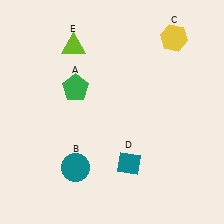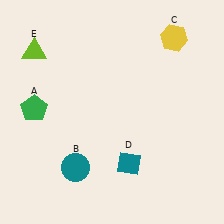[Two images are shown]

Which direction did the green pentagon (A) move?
The green pentagon (A) moved left.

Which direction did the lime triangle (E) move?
The lime triangle (E) moved left.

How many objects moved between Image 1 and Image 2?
2 objects moved between the two images.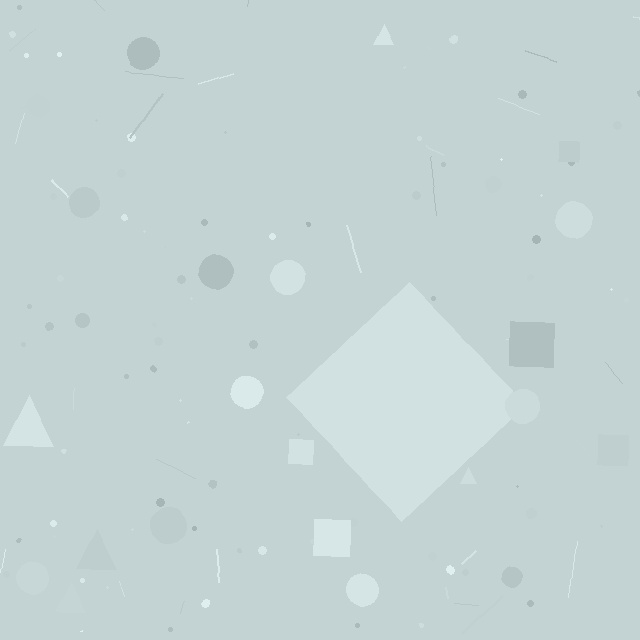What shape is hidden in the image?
A diamond is hidden in the image.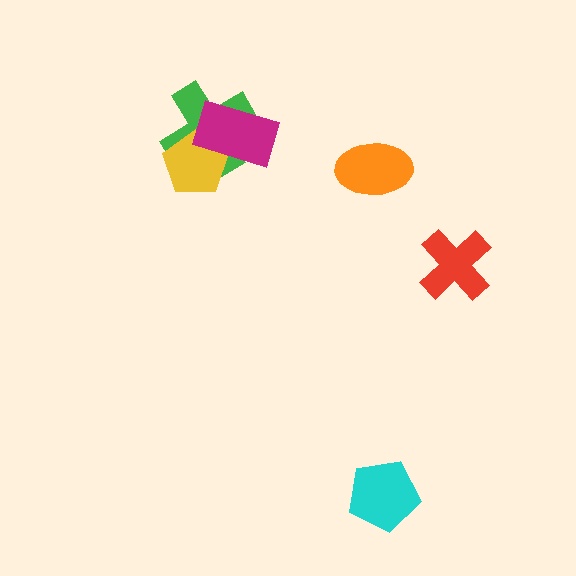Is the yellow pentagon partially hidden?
Yes, it is partially covered by another shape.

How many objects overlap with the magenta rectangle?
2 objects overlap with the magenta rectangle.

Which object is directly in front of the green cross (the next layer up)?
The yellow pentagon is directly in front of the green cross.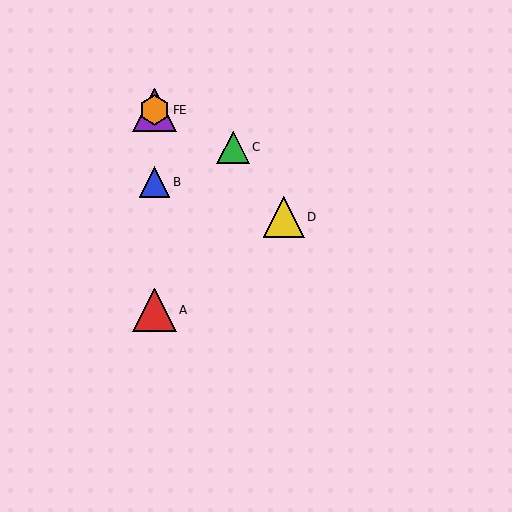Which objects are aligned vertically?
Objects A, B, E, F are aligned vertically.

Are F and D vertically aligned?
No, F is at x≈154 and D is at x≈284.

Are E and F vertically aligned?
Yes, both are at x≈154.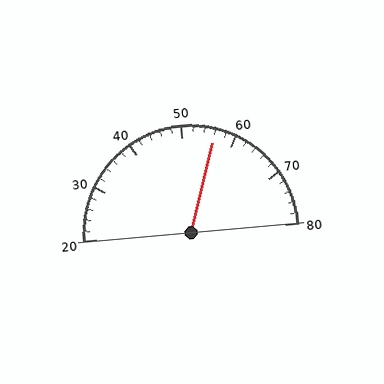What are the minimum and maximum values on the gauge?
The gauge ranges from 20 to 80.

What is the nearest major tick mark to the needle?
The nearest major tick mark is 60.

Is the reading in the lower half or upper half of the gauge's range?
The reading is in the upper half of the range (20 to 80).